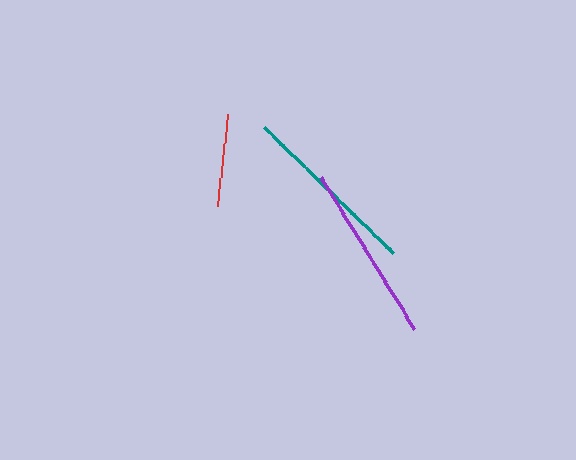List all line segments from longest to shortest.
From longest to shortest: teal, purple, red.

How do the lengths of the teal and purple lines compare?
The teal and purple lines are approximately the same length.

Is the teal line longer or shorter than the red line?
The teal line is longer than the red line.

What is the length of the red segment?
The red segment is approximately 92 pixels long.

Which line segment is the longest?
The teal line is the longest at approximately 180 pixels.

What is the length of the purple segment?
The purple segment is approximately 179 pixels long.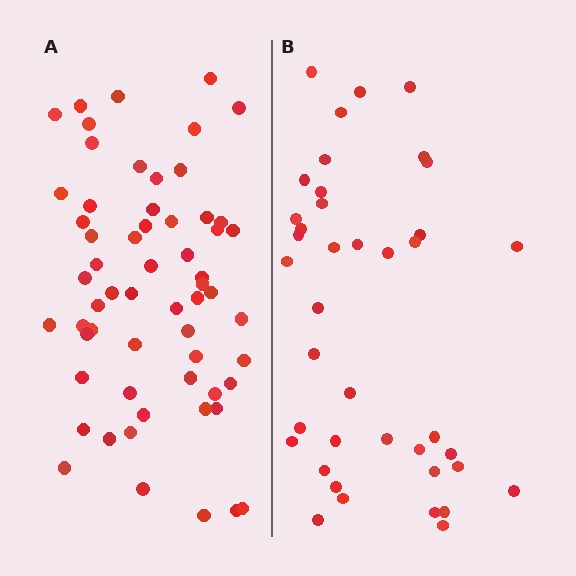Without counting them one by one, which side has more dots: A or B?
Region A (the left region) has more dots.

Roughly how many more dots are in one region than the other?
Region A has approximately 20 more dots than region B.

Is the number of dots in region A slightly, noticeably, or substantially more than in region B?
Region A has substantially more. The ratio is roughly 1.5 to 1.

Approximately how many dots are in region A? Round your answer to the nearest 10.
About 60 dots.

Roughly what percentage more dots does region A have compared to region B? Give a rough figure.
About 50% more.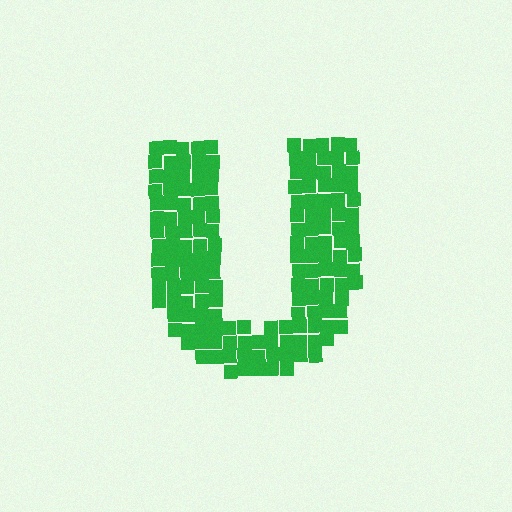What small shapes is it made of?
It is made of small squares.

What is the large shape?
The large shape is the letter U.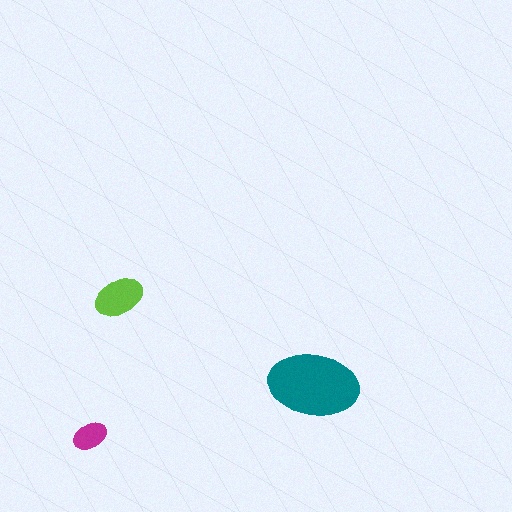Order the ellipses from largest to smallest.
the teal one, the lime one, the magenta one.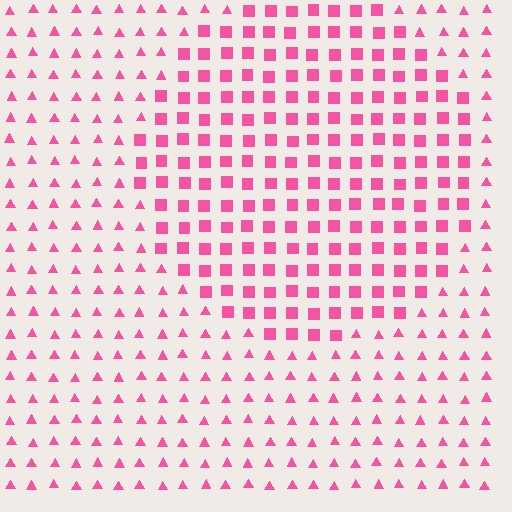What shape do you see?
I see a circle.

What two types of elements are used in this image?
The image uses squares inside the circle region and triangles outside it.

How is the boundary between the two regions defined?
The boundary is defined by a change in element shape: squares inside vs. triangles outside. All elements share the same color and spacing.